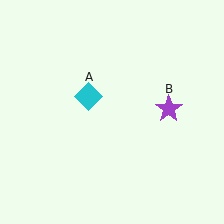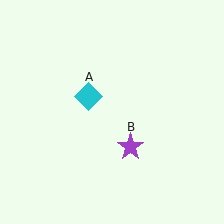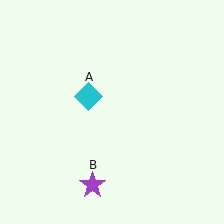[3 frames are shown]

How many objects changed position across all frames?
1 object changed position: purple star (object B).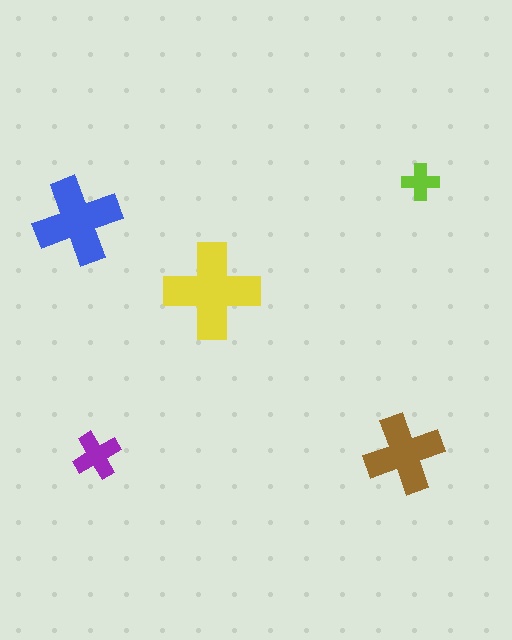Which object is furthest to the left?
The blue cross is leftmost.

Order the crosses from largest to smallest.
the yellow one, the blue one, the brown one, the purple one, the lime one.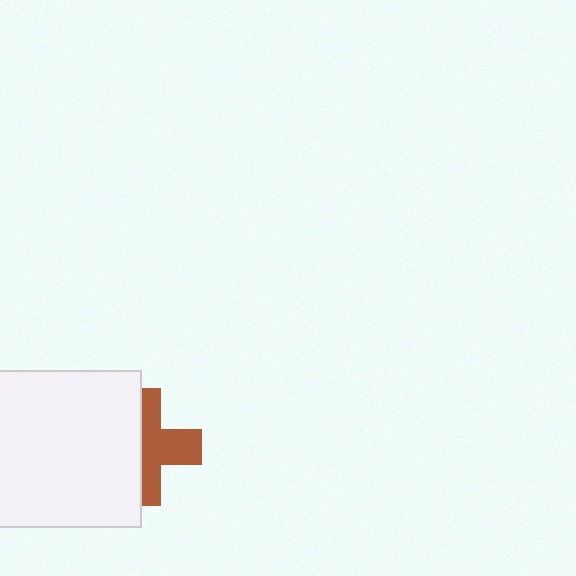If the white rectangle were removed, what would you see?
You would see the complete brown cross.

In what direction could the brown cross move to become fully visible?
The brown cross could move right. That would shift it out from behind the white rectangle entirely.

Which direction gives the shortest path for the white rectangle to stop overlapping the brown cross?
Moving left gives the shortest separation.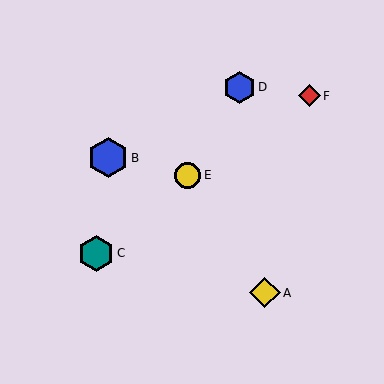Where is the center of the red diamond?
The center of the red diamond is at (309, 96).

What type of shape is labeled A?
Shape A is a yellow diamond.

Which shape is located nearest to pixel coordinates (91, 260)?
The teal hexagon (labeled C) at (96, 253) is nearest to that location.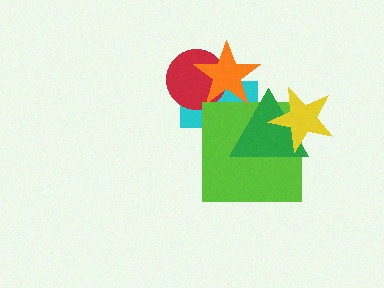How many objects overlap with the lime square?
3 objects overlap with the lime square.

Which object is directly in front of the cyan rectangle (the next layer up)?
The red circle is directly in front of the cyan rectangle.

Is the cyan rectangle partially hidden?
Yes, it is partially covered by another shape.